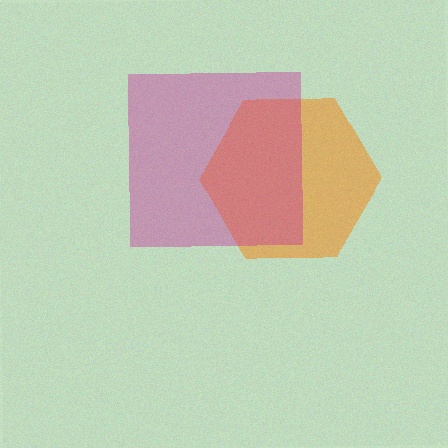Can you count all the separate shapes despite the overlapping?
Yes, there are 2 separate shapes.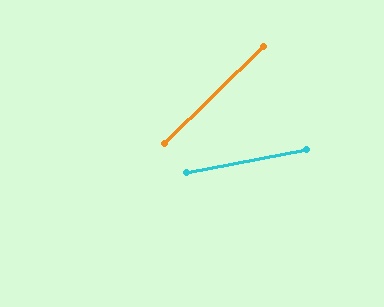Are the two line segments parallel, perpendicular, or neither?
Neither parallel nor perpendicular — they differ by about 33°.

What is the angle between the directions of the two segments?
Approximately 33 degrees.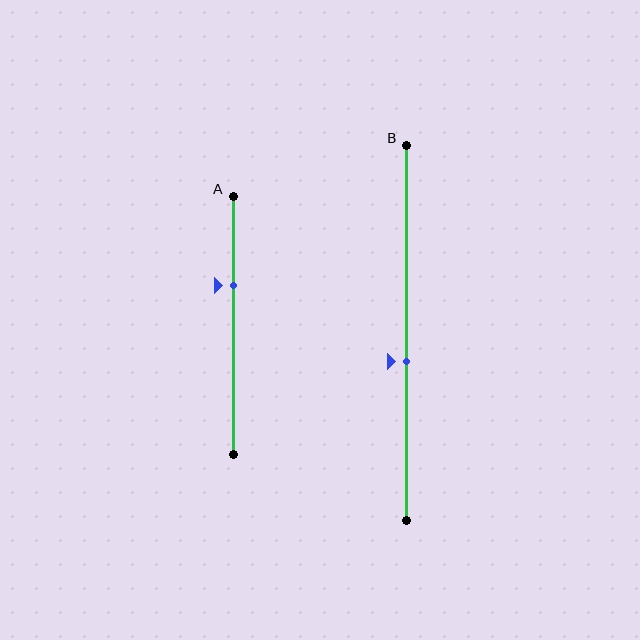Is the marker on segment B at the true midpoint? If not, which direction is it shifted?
No, the marker on segment B is shifted downward by about 8% of the segment length.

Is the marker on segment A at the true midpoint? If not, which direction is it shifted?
No, the marker on segment A is shifted upward by about 16% of the segment length.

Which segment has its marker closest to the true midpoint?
Segment B has its marker closest to the true midpoint.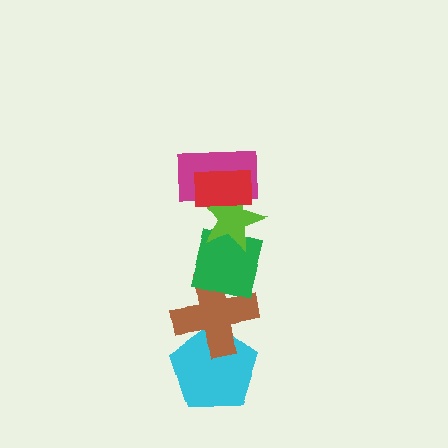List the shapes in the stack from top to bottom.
From top to bottom: the red rectangle, the magenta rectangle, the lime star, the green square, the brown cross, the cyan pentagon.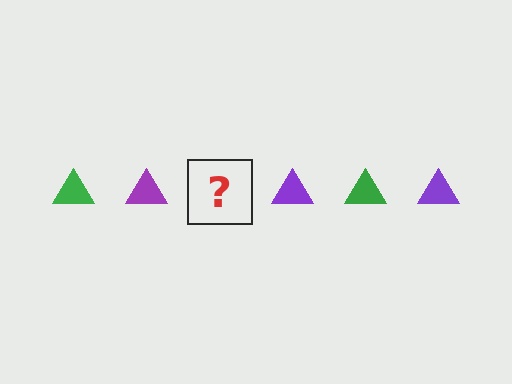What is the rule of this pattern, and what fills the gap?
The rule is that the pattern cycles through green, purple triangles. The gap should be filled with a green triangle.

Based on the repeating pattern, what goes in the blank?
The blank should be a green triangle.